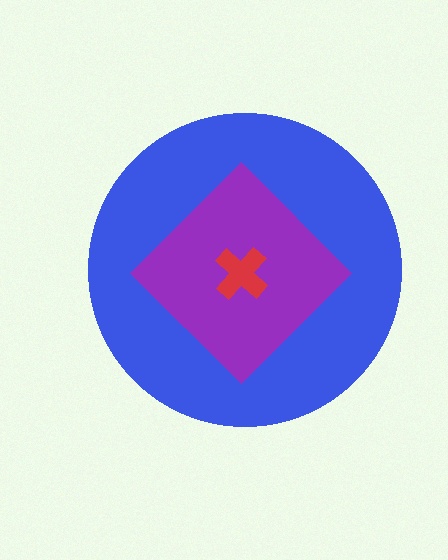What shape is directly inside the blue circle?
The purple diamond.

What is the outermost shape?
The blue circle.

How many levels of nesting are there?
3.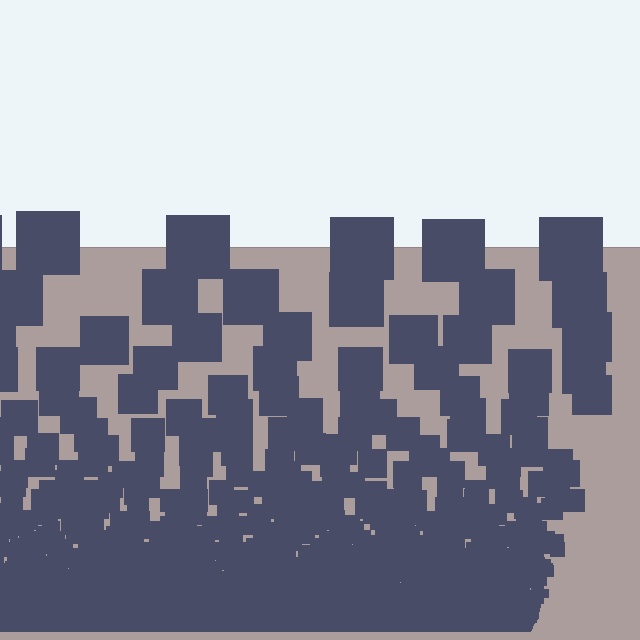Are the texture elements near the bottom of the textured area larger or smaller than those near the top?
Smaller. The gradient is inverted — elements near the bottom are smaller and denser.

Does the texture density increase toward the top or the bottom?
Density increases toward the bottom.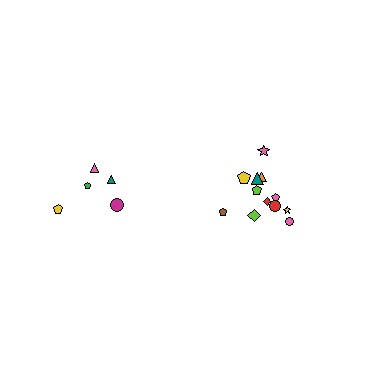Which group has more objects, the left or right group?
The right group.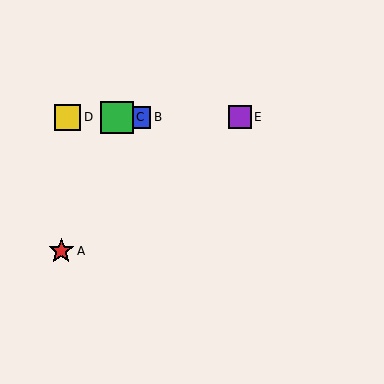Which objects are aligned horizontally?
Objects B, C, D, E are aligned horizontally.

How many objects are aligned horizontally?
4 objects (B, C, D, E) are aligned horizontally.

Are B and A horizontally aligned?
No, B is at y≈117 and A is at y≈251.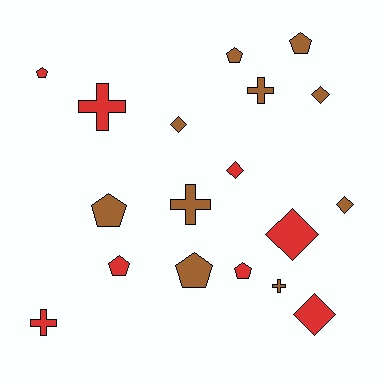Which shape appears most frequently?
Pentagon, with 7 objects.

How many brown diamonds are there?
There are 3 brown diamonds.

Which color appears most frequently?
Brown, with 10 objects.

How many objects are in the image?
There are 18 objects.